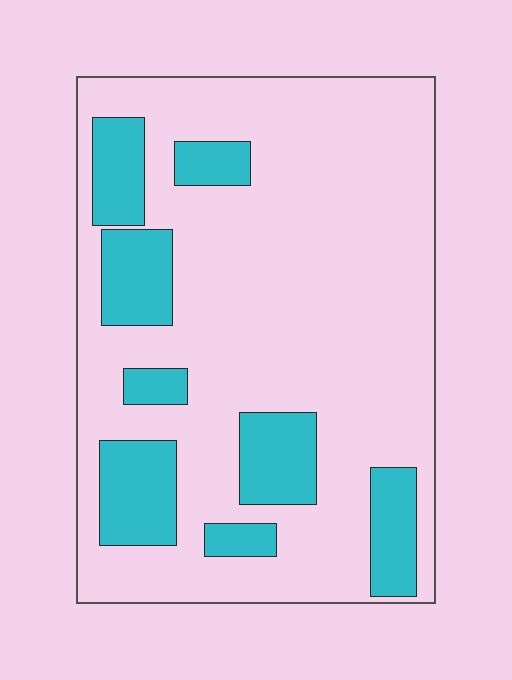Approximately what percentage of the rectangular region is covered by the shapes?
Approximately 20%.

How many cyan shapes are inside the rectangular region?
8.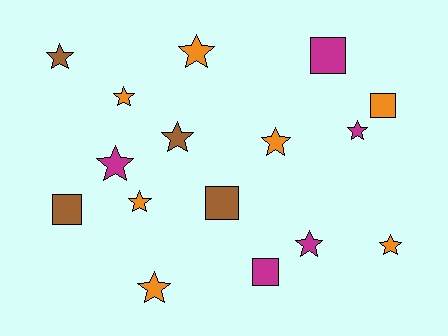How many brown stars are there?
There are 2 brown stars.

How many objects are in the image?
There are 16 objects.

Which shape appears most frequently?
Star, with 11 objects.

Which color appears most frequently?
Orange, with 7 objects.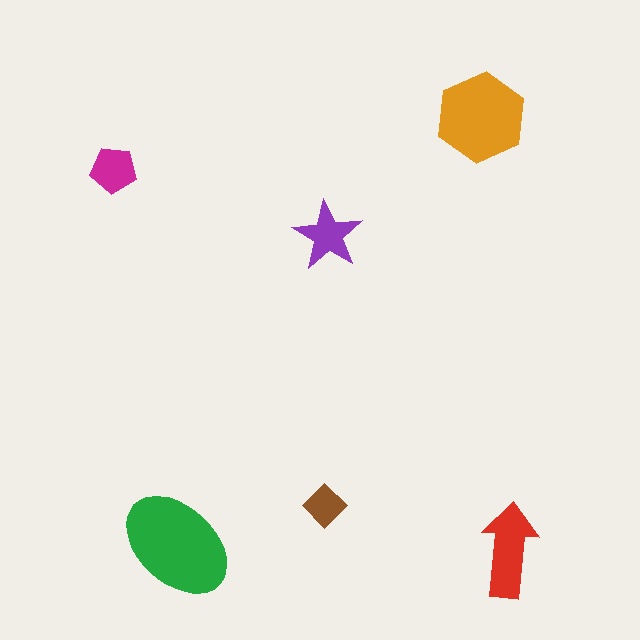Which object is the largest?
The green ellipse.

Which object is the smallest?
The brown diamond.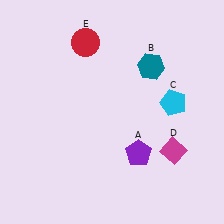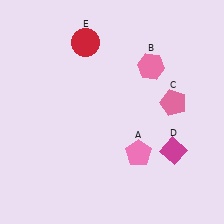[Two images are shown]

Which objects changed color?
A changed from purple to pink. B changed from teal to pink. C changed from cyan to pink.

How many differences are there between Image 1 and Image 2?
There are 3 differences between the two images.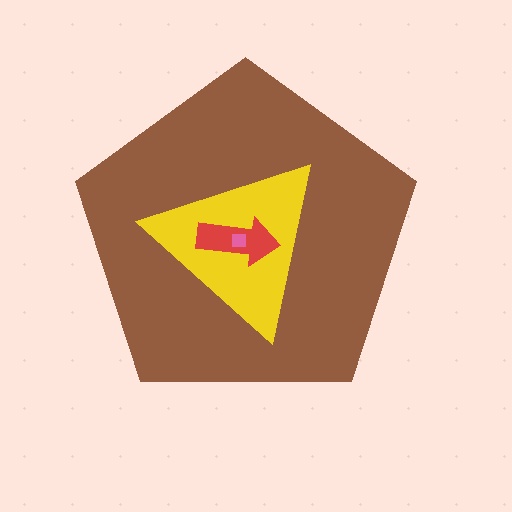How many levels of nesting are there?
4.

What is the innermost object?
The pink square.